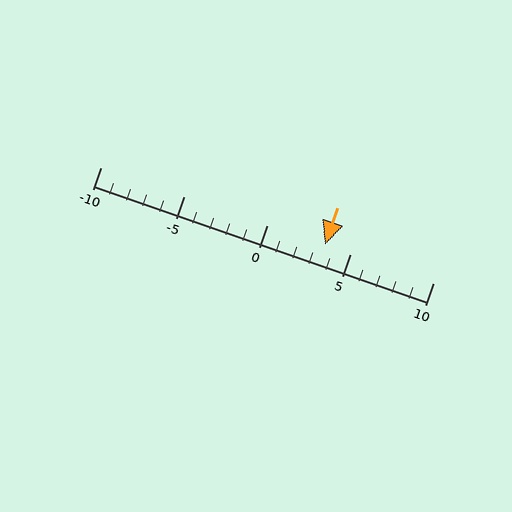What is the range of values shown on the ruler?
The ruler shows values from -10 to 10.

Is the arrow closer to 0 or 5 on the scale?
The arrow is closer to 5.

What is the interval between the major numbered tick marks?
The major tick marks are spaced 5 units apart.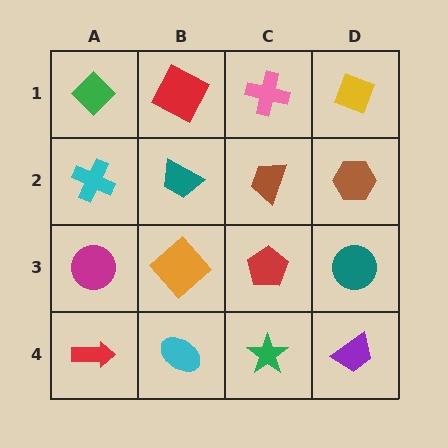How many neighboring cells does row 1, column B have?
3.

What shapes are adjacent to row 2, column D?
A yellow diamond (row 1, column D), a teal circle (row 3, column D), a brown trapezoid (row 2, column C).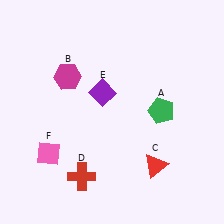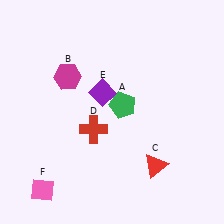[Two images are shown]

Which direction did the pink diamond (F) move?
The pink diamond (F) moved down.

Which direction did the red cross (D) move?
The red cross (D) moved up.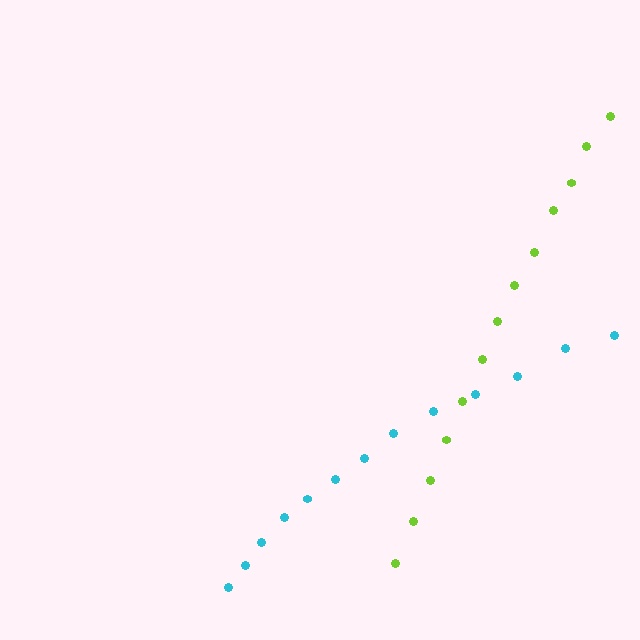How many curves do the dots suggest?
There are 2 distinct paths.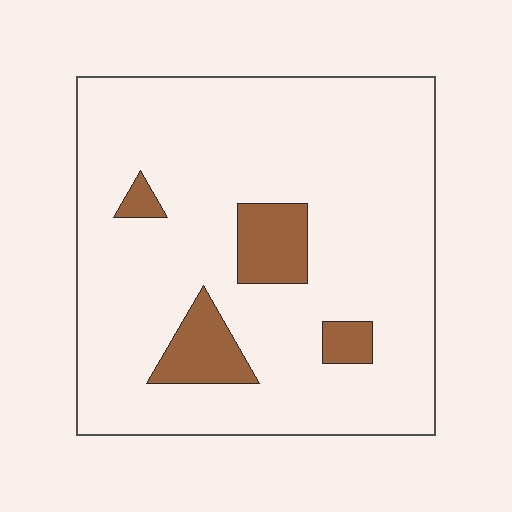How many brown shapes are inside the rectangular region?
4.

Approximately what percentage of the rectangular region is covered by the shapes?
Approximately 10%.